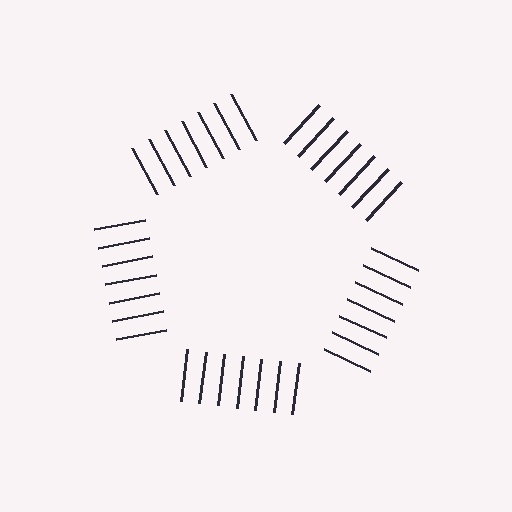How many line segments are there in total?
35 — 7 along each of the 5 edges.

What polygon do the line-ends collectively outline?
An illusory pentagon — the line segments terminate on its edges but no continuous stroke is drawn.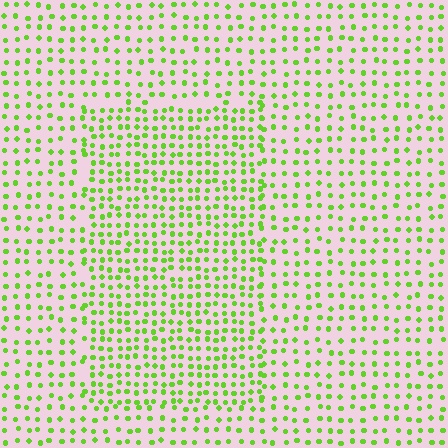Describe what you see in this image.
The image contains small lime elements arranged at two different densities. A rectangle-shaped region is visible where the elements are more densely packed than the surrounding area.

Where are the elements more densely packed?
The elements are more densely packed inside the rectangle boundary.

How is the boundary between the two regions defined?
The boundary is defined by a change in element density (approximately 1.6x ratio). All elements are the same color, size, and shape.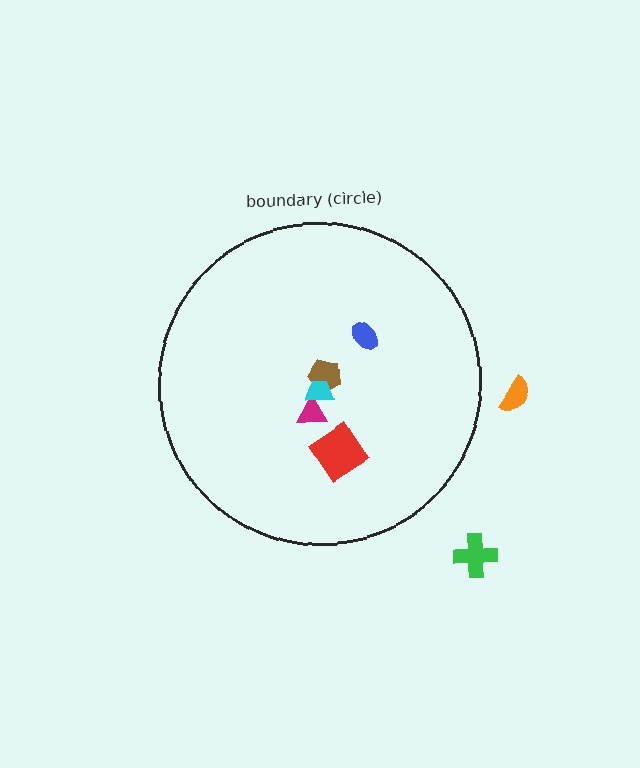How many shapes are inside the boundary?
5 inside, 2 outside.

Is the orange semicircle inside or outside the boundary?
Outside.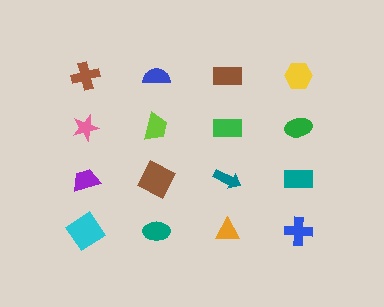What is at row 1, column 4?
A yellow hexagon.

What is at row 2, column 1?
A pink star.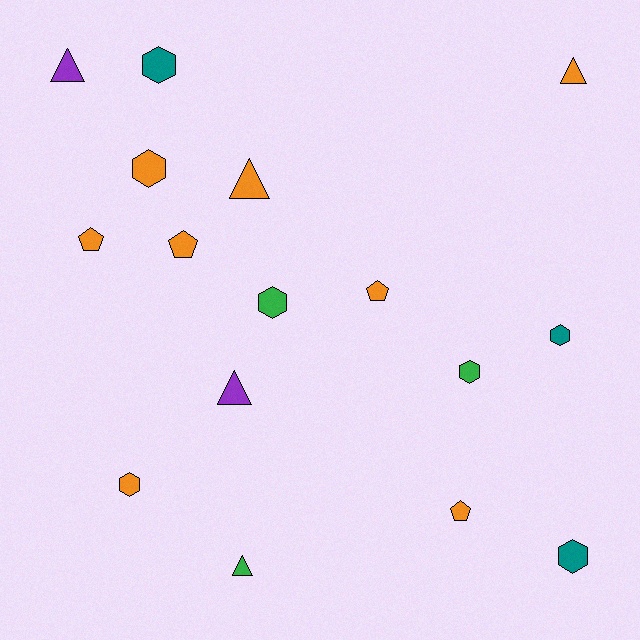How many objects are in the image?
There are 16 objects.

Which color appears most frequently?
Orange, with 8 objects.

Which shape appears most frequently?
Hexagon, with 7 objects.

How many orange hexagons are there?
There are 2 orange hexagons.